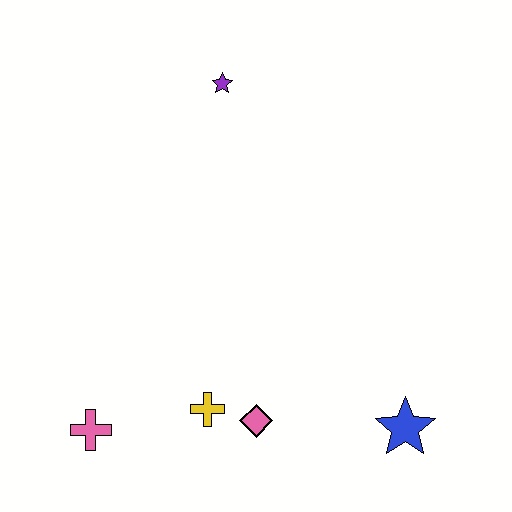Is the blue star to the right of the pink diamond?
Yes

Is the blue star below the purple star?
Yes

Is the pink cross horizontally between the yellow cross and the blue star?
No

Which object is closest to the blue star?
The pink diamond is closest to the blue star.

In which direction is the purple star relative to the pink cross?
The purple star is above the pink cross.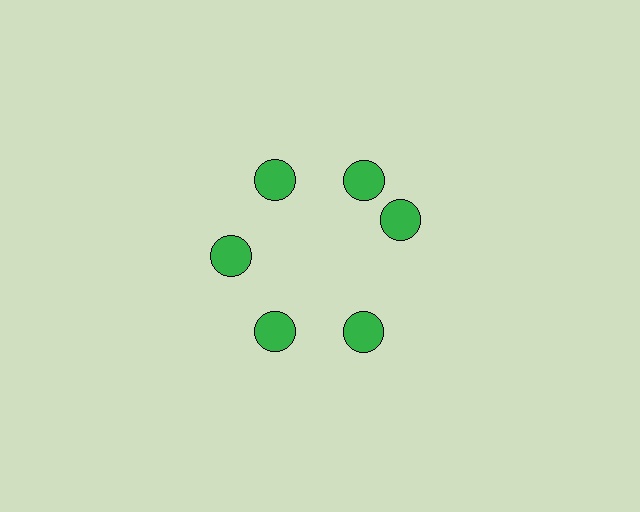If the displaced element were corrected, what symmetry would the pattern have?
It would have 6-fold rotational symmetry — the pattern would map onto itself every 60 degrees.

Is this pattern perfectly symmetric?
No. The 6 green circles are arranged in a ring, but one element near the 3 o'clock position is rotated out of alignment along the ring, breaking the 6-fold rotational symmetry.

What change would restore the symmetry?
The symmetry would be restored by rotating it back into even spacing with its neighbors so that all 6 circles sit at equal angles and equal distance from the center.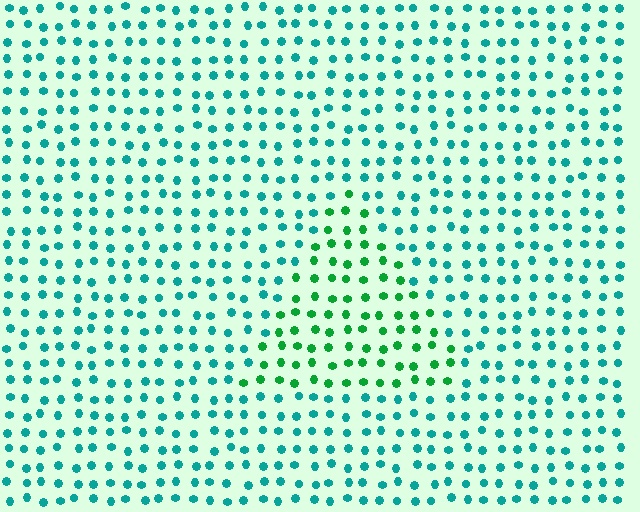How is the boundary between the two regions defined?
The boundary is defined purely by a slight shift in hue (about 40 degrees). Spacing, size, and orientation are identical on both sides.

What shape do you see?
I see a triangle.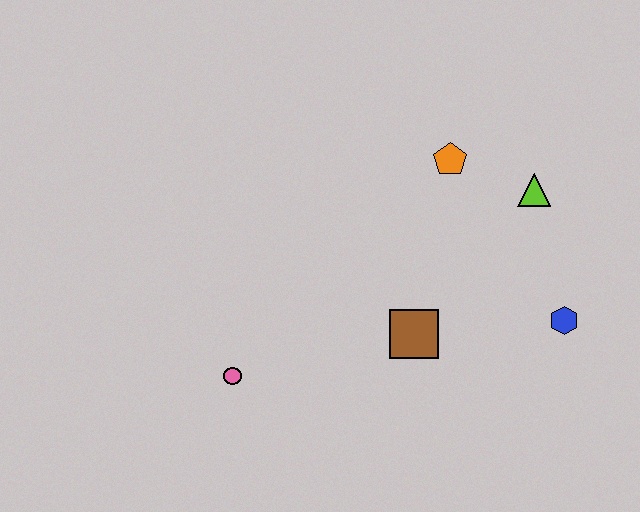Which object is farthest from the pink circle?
The lime triangle is farthest from the pink circle.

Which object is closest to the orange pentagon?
The lime triangle is closest to the orange pentagon.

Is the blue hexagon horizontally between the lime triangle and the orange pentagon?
No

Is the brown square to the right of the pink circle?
Yes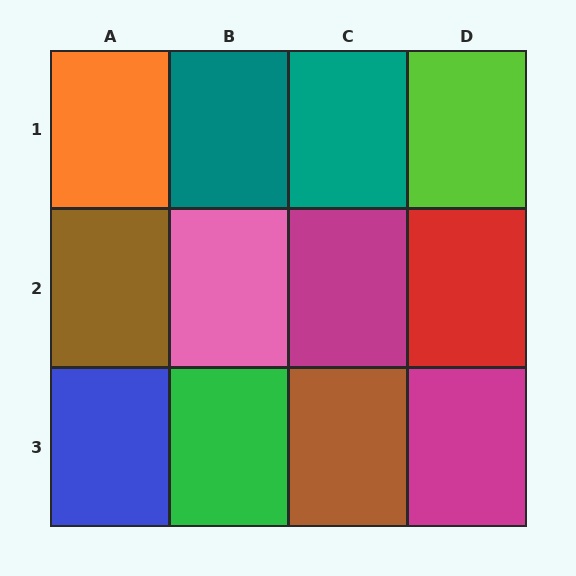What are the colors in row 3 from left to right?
Blue, green, brown, magenta.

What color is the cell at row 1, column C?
Teal.